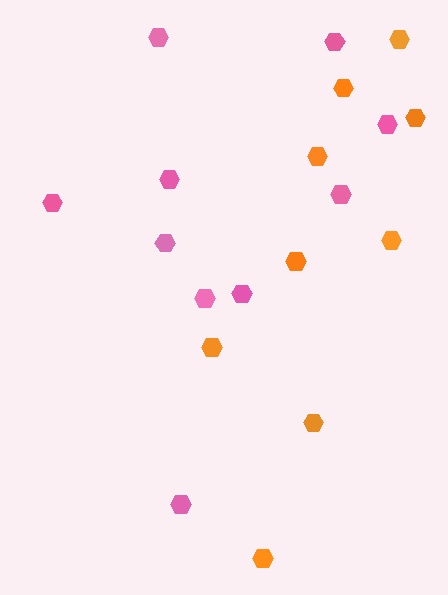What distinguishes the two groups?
There are 2 groups: one group of pink hexagons (10) and one group of orange hexagons (9).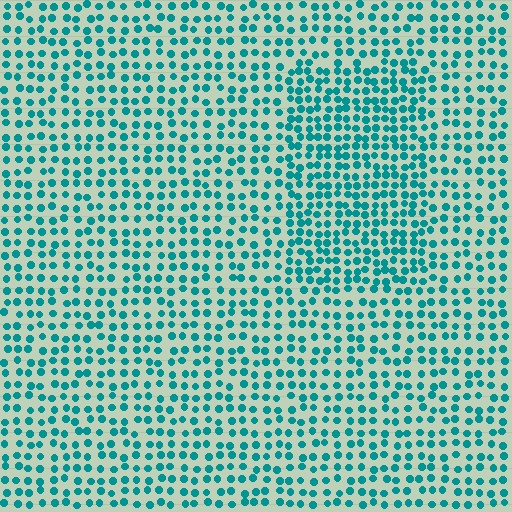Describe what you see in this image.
The image contains small teal elements arranged at two different densities. A rectangle-shaped region is visible where the elements are more densely packed than the surrounding area.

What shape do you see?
I see a rectangle.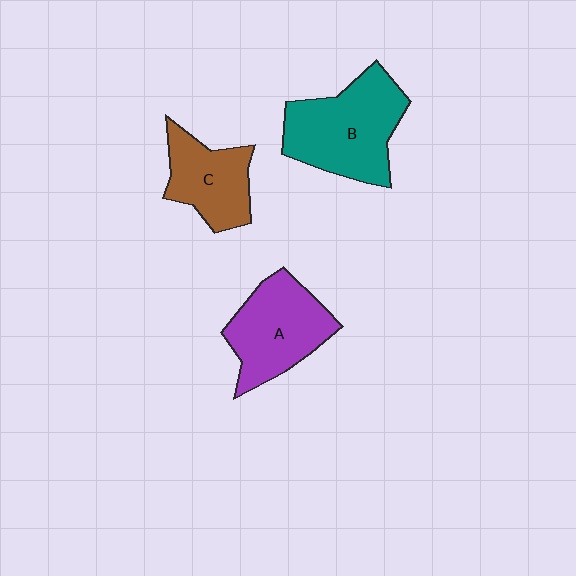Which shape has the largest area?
Shape B (teal).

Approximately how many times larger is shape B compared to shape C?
Approximately 1.5 times.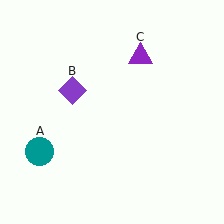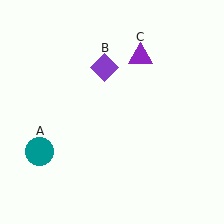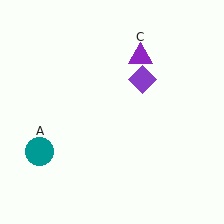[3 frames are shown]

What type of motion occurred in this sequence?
The purple diamond (object B) rotated clockwise around the center of the scene.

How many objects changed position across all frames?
1 object changed position: purple diamond (object B).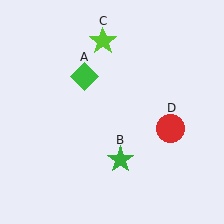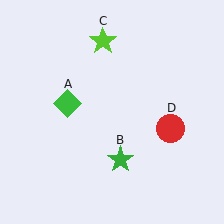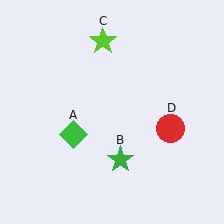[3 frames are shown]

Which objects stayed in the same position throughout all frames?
Green star (object B) and lime star (object C) and red circle (object D) remained stationary.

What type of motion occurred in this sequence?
The green diamond (object A) rotated counterclockwise around the center of the scene.